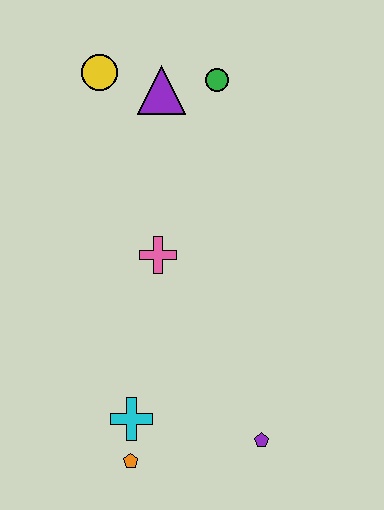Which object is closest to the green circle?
The purple triangle is closest to the green circle.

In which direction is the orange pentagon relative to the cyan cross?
The orange pentagon is below the cyan cross.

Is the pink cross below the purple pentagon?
No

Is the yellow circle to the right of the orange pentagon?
No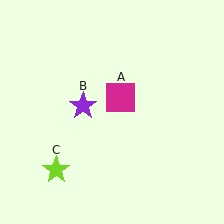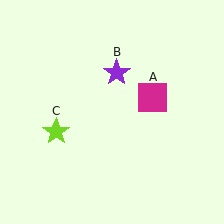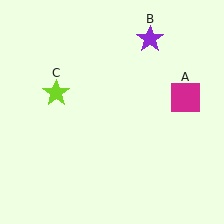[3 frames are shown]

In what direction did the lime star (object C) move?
The lime star (object C) moved up.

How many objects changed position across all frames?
3 objects changed position: magenta square (object A), purple star (object B), lime star (object C).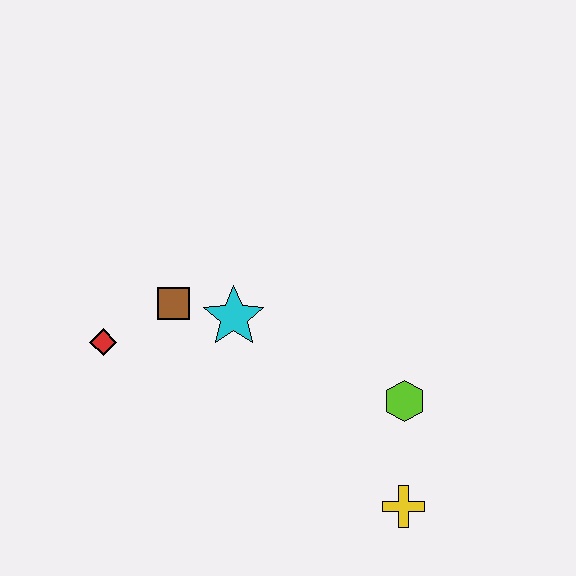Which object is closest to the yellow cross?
The lime hexagon is closest to the yellow cross.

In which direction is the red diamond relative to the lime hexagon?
The red diamond is to the left of the lime hexagon.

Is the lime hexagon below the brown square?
Yes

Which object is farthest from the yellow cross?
The red diamond is farthest from the yellow cross.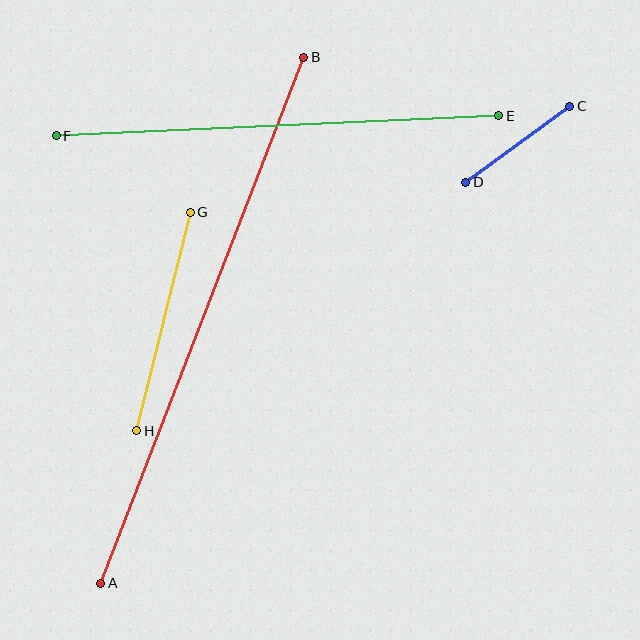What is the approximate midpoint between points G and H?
The midpoint is at approximately (164, 322) pixels.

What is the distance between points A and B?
The distance is approximately 564 pixels.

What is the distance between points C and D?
The distance is approximately 129 pixels.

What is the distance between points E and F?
The distance is approximately 443 pixels.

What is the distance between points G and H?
The distance is approximately 225 pixels.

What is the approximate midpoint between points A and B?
The midpoint is at approximately (202, 320) pixels.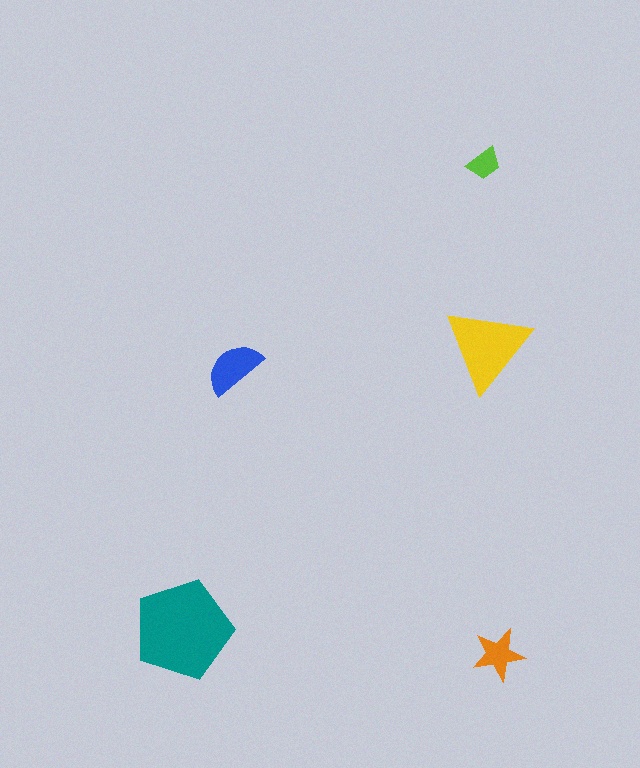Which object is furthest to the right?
The orange star is rightmost.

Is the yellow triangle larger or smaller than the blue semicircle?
Larger.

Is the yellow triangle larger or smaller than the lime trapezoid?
Larger.